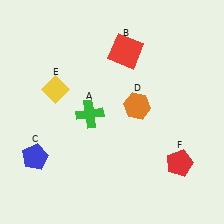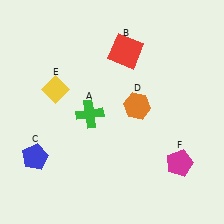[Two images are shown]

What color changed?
The pentagon (F) changed from red in Image 1 to magenta in Image 2.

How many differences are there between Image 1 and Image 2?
There is 1 difference between the two images.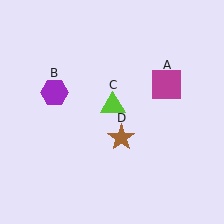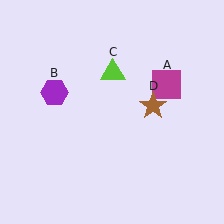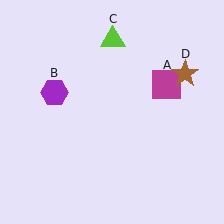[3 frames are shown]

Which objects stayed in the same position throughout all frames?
Magenta square (object A) and purple hexagon (object B) remained stationary.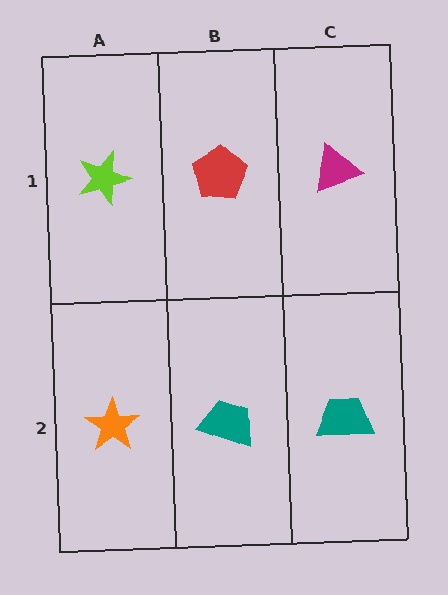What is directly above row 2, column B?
A red pentagon.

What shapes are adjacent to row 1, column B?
A teal trapezoid (row 2, column B), a lime star (row 1, column A), a magenta triangle (row 1, column C).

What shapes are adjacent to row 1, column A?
An orange star (row 2, column A), a red pentagon (row 1, column B).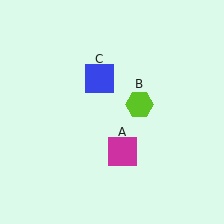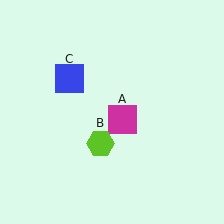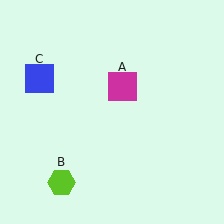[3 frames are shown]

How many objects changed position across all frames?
3 objects changed position: magenta square (object A), lime hexagon (object B), blue square (object C).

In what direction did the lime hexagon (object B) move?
The lime hexagon (object B) moved down and to the left.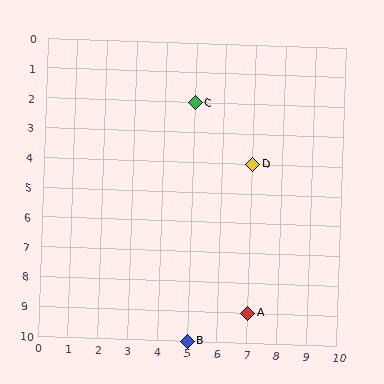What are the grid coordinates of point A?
Point A is at grid coordinates (7, 9).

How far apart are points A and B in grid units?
Points A and B are 2 columns and 1 row apart (about 2.2 grid units diagonally).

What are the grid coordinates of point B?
Point B is at grid coordinates (5, 10).